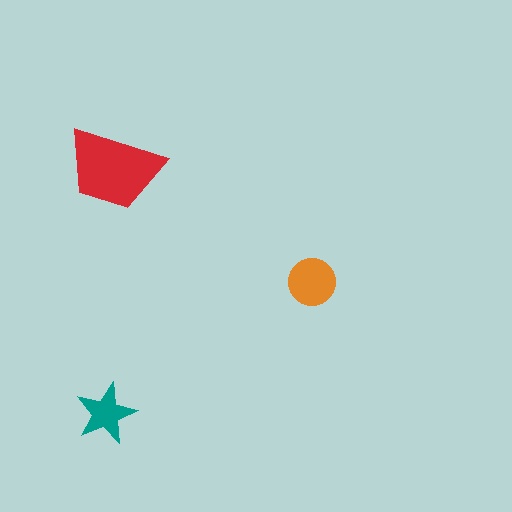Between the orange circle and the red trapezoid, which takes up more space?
The red trapezoid.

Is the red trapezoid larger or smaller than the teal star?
Larger.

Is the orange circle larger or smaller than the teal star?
Larger.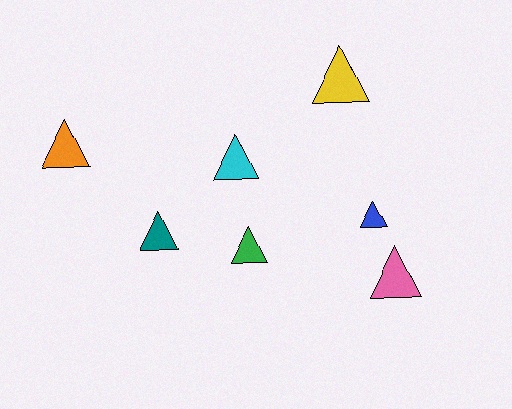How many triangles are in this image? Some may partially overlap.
There are 7 triangles.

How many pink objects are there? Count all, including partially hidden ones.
There is 1 pink object.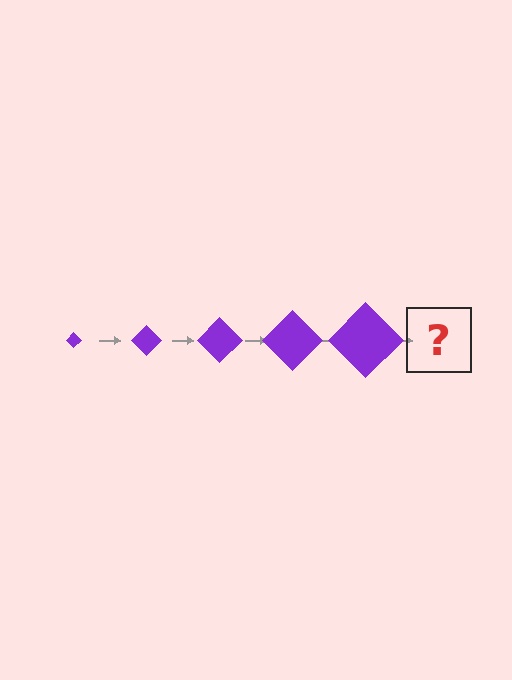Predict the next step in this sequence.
The next step is a purple diamond, larger than the previous one.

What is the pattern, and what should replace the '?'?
The pattern is that the diamond gets progressively larger each step. The '?' should be a purple diamond, larger than the previous one.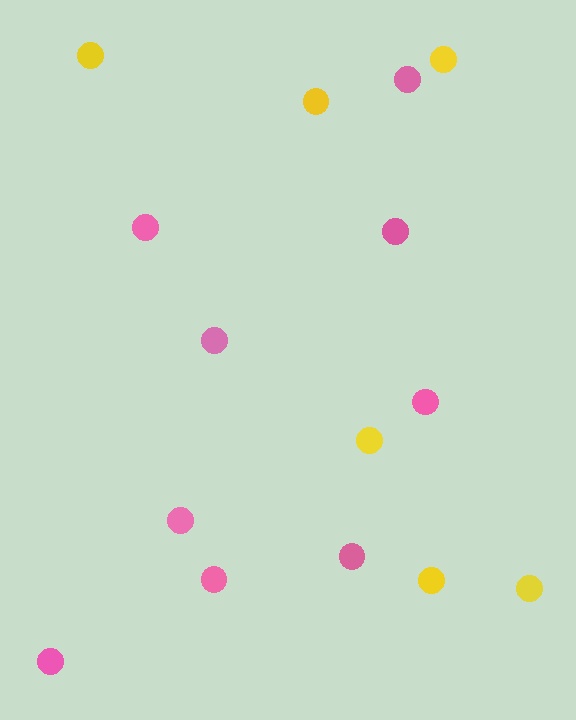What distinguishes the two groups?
There are 2 groups: one group of pink circles (9) and one group of yellow circles (6).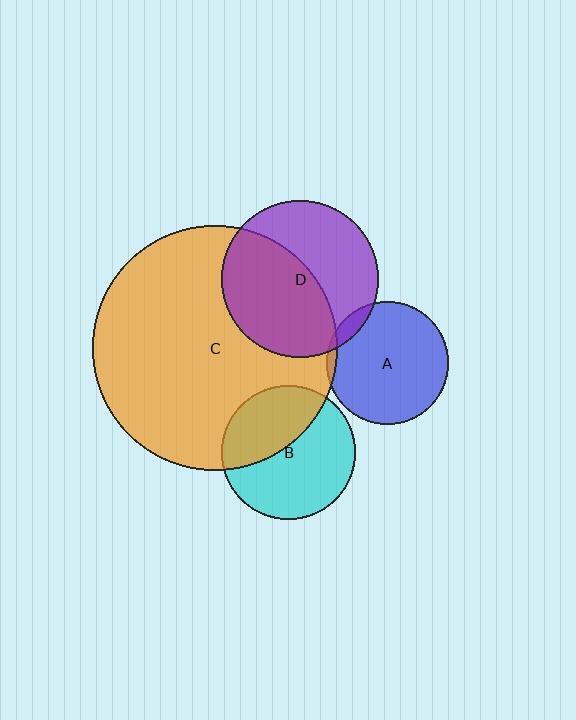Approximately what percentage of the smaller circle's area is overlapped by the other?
Approximately 5%.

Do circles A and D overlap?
Yes.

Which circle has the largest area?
Circle C (orange).